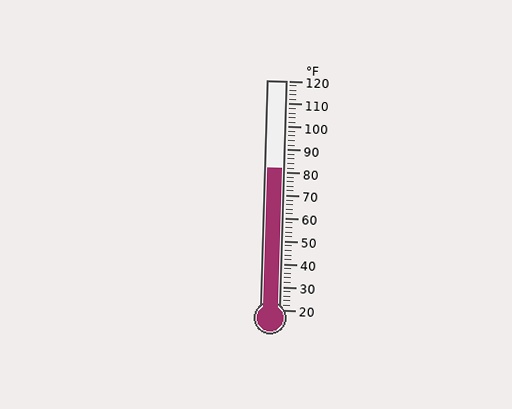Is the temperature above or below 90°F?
The temperature is below 90°F.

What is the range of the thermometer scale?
The thermometer scale ranges from 20°F to 120°F.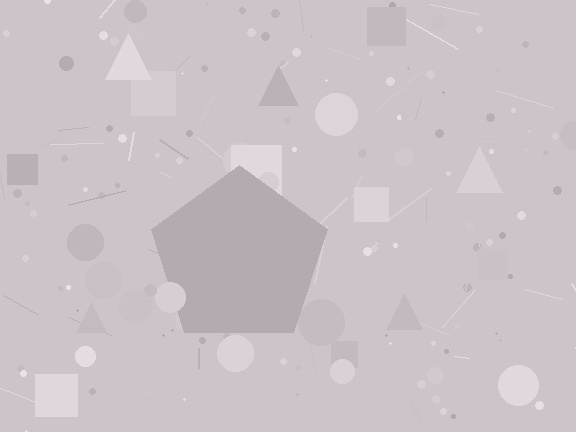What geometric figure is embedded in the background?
A pentagon is embedded in the background.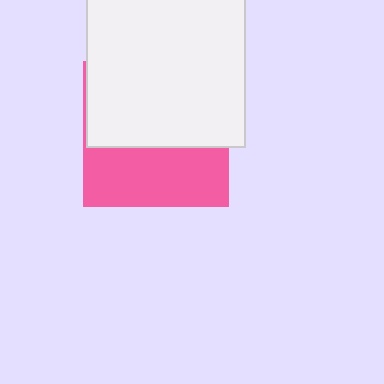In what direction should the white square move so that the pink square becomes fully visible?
The white square should move up. That is the shortest direction to clear the overlap and leave the pink square fully visible.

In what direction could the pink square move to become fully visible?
The pink square could move down. That would shift it out from behind the white square entirely.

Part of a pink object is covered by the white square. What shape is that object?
It is a square.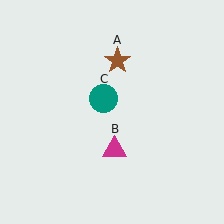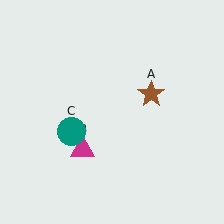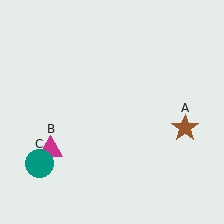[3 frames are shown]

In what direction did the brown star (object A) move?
The brown star (object A) moved down and to the right.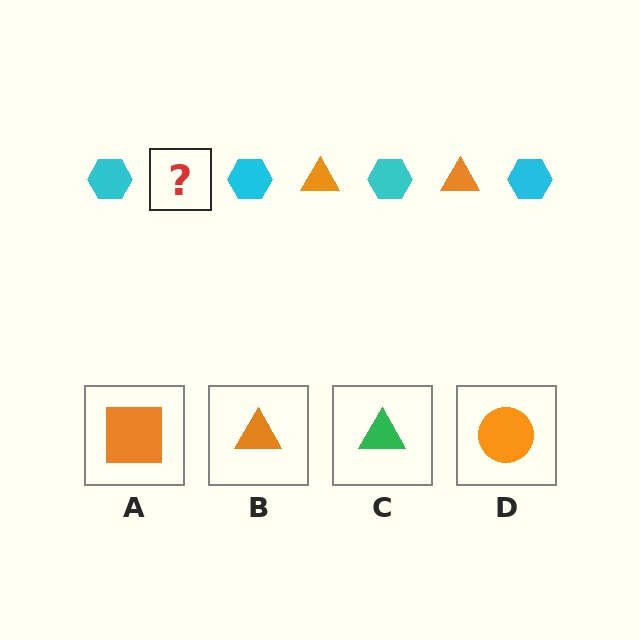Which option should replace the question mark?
Option B.